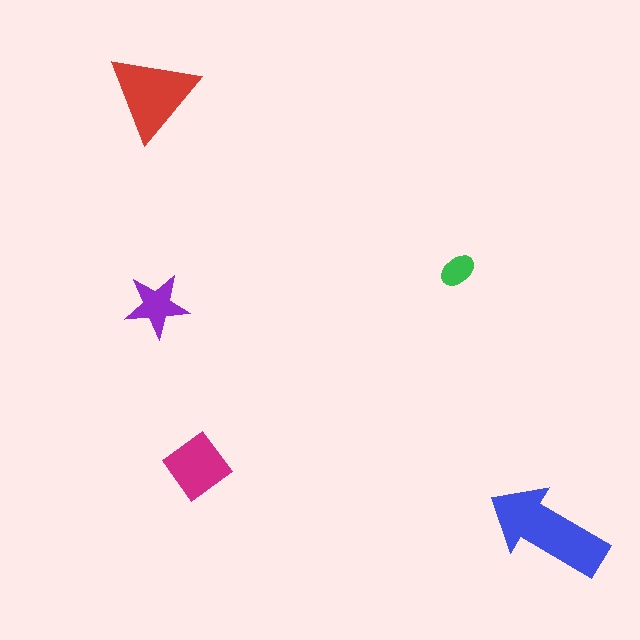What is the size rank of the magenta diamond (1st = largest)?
3rd.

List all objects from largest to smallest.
The blue arrow, the red triangle, the magenta diamond, the purple star, the green ellipse.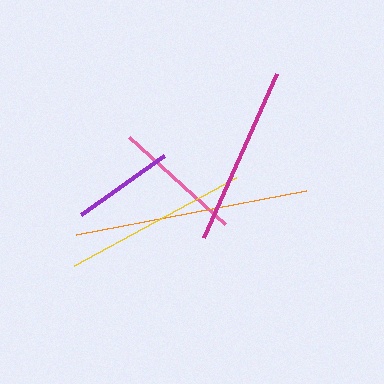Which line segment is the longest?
The orange line is the longest at approximately 234 pixels.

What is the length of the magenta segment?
The magenta segment is approximately 180 pixels long.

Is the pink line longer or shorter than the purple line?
The pink line is longer than the purple line.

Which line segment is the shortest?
The purple line is the shortest at approximately 102 pixels.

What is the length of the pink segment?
The pink segment is approximately 130 pixels long.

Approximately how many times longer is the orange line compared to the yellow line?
The orange line is approximately 1.3 times the length of the yellow line.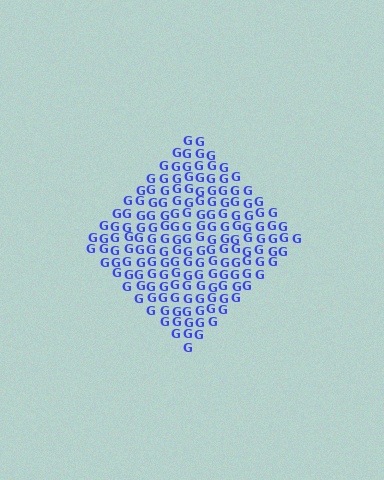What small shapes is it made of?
It is made of small letter G's.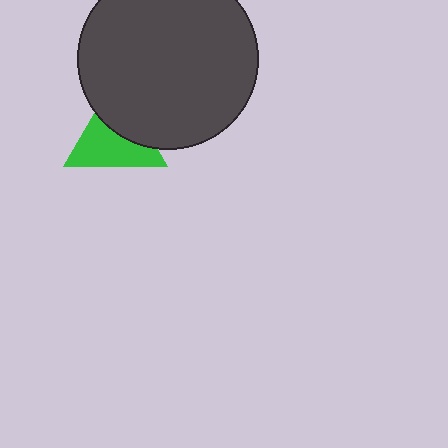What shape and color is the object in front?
The object in front is a dark gray circle.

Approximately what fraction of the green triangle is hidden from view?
Roughly 40% of the green triangle is hidden behind the dark gray circle.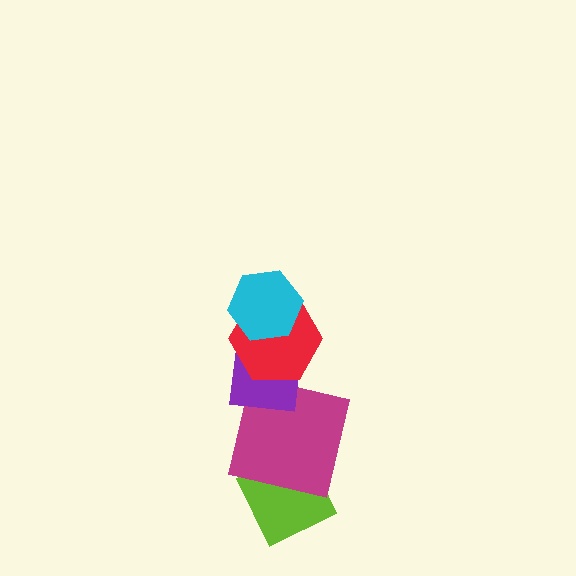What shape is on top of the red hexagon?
The cyan hexagon is on top of the red hexagon.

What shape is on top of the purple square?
The red hexagon is on top of the purple square.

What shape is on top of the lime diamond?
The magenta square is on top of the lime diamond.